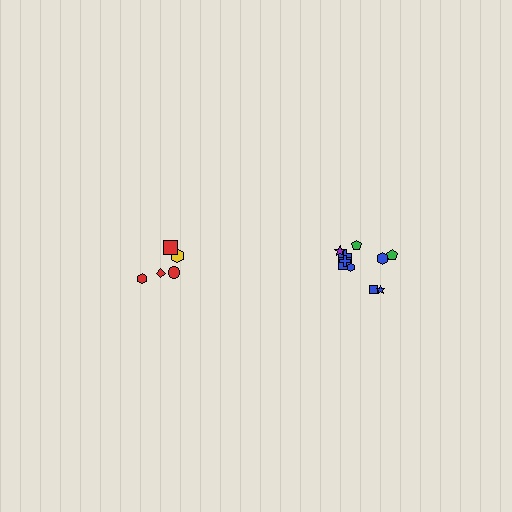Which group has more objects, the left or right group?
The right group.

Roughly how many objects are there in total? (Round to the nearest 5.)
Roughly 15 objects in total.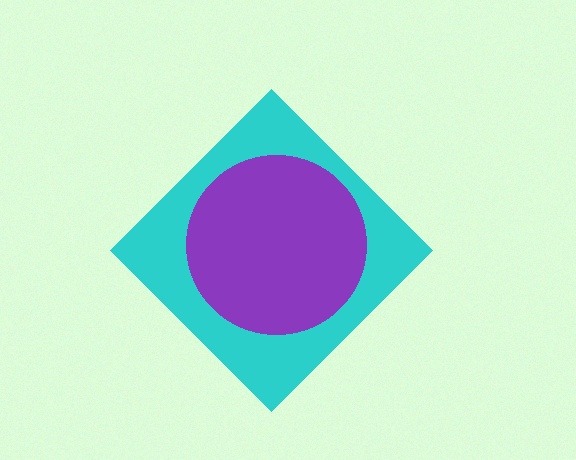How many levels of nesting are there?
2.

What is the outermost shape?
The cyan diamond.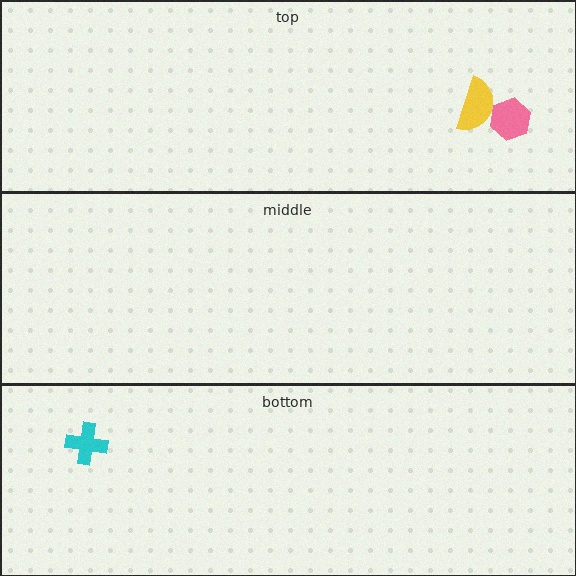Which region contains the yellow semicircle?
The top region.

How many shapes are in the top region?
2.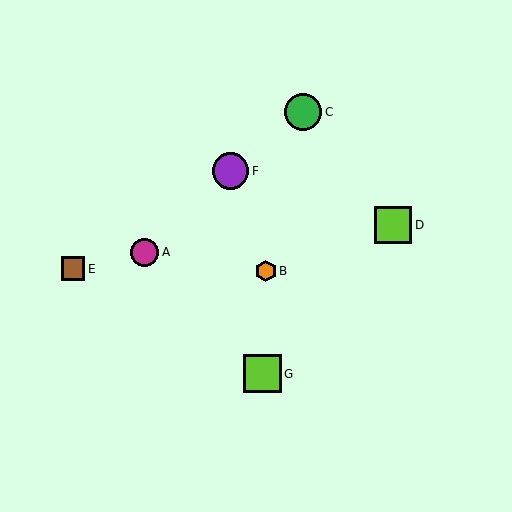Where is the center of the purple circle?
The center of the purple circle is at (231, 171).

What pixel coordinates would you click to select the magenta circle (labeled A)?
Click at (145, 252) to select the magenta circle A.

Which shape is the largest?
The lime square (labeled D) is the largest.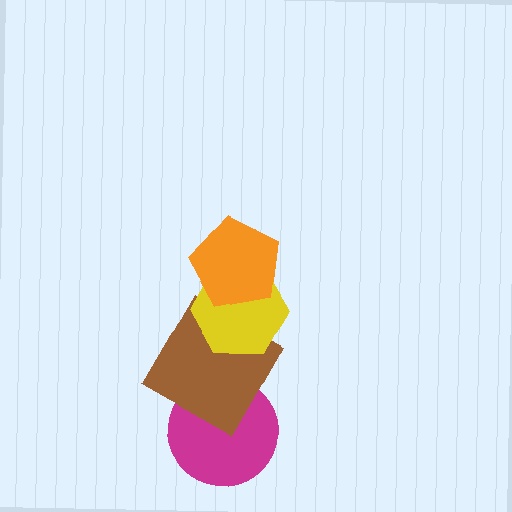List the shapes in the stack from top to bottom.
From top to bottom: the orange pentagon, the yellow hexagon, the brown square, the magenta circle.